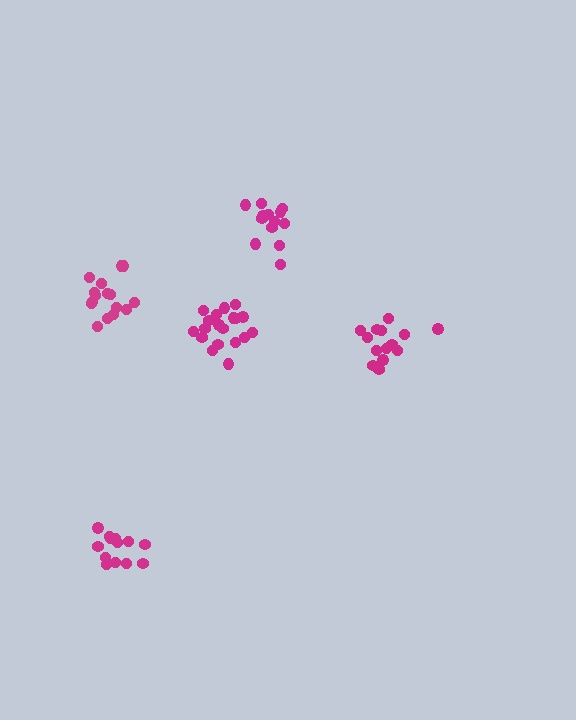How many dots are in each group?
Group 1: 16 dots, Group 2: 13 dots, Group 3: 14 dots, Group 4: 13 dots, Group 5: 19 dots (75 total).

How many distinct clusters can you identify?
There are 5 distinct clusters.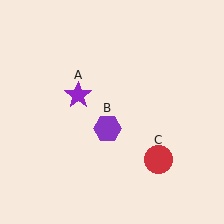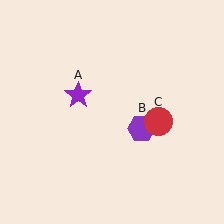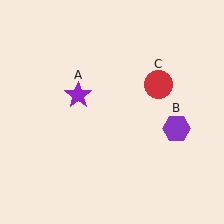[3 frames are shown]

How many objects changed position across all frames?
2 objects changed position: purple hexagon (object B), red circle (object C).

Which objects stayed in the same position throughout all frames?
Purple star (object A) remained stationary.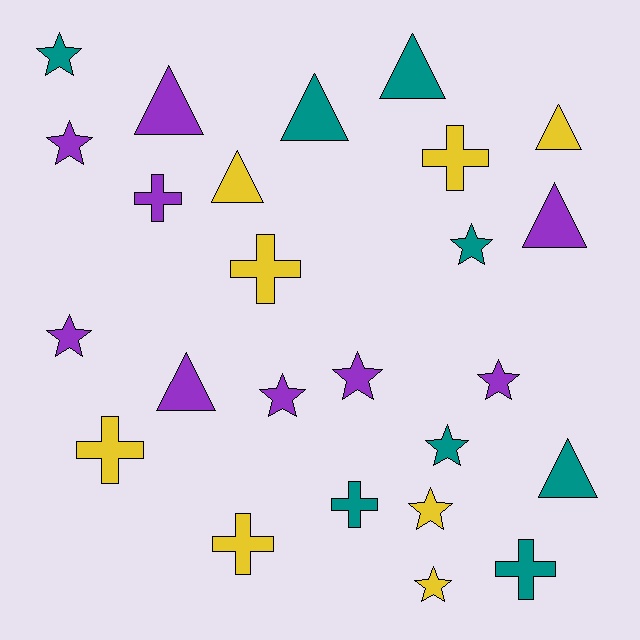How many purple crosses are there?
There is 1 purple cross.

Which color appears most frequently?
Purple, with 9 objects.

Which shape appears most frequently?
Star, with 10 objects.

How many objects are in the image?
There are 25 objects.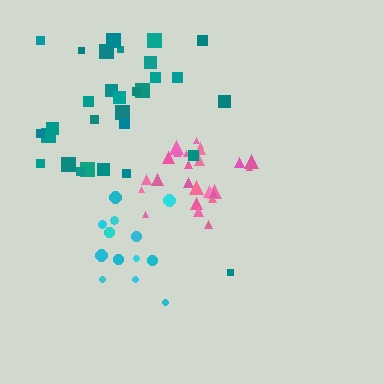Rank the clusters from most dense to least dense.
pink, cyan, teal.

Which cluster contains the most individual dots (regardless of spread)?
Teal (30).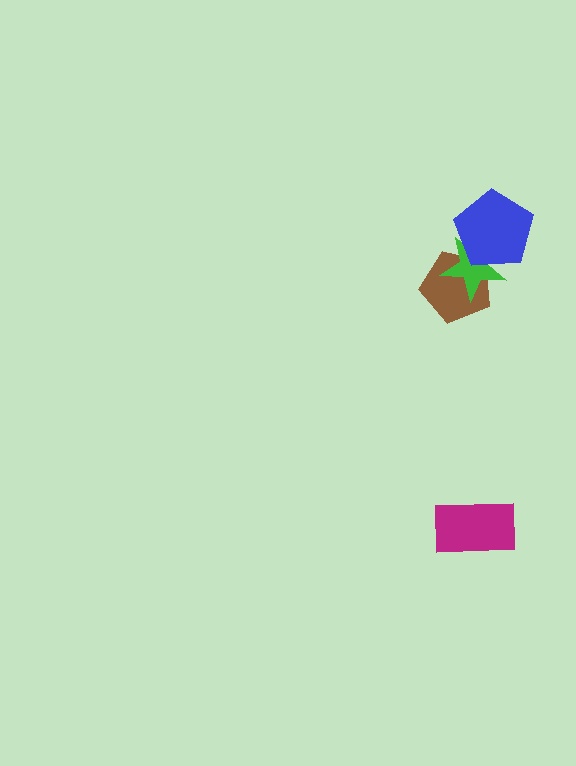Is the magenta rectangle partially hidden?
No, no other shape covers it.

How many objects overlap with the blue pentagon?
2 objects overlap with the blue pentagon.